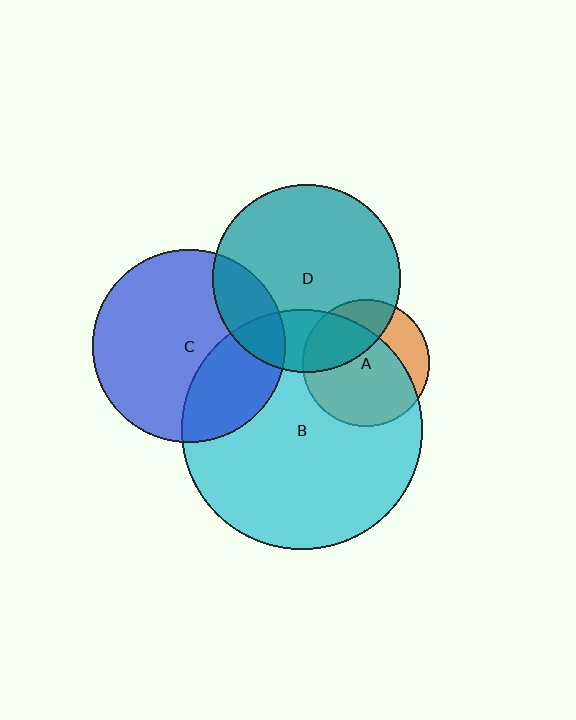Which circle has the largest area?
Circle B (cyan).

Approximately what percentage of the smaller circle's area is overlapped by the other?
Approximately 20%.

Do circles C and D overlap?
Yes.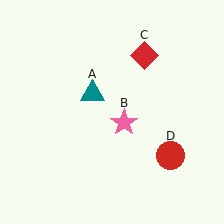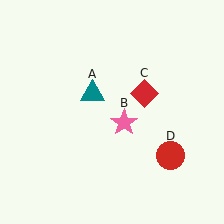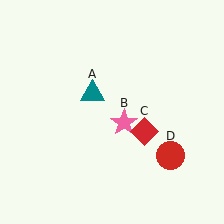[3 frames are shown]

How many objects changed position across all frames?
1 object changed position: red diamond (object C).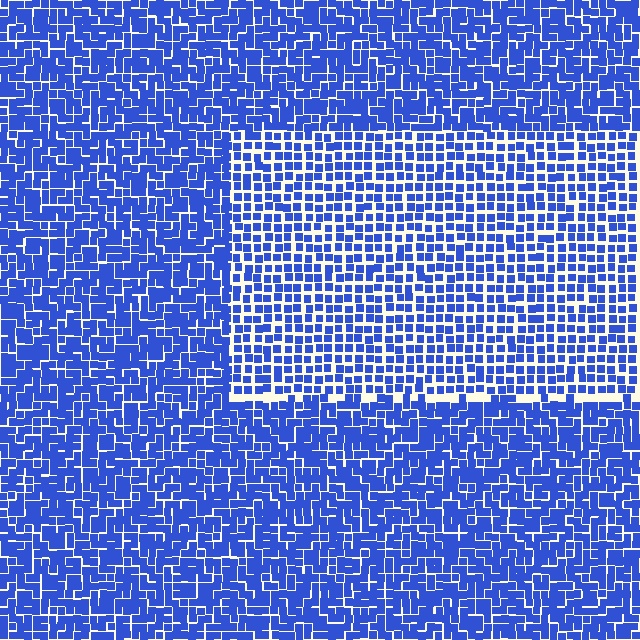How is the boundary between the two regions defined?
The boundary is defined by a change in element density (approximately 1.5x ratio). All elements are the same color, size, and shape.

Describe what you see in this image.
The image contains small blue elements arranged at two different densities. A rectangle-shaped region is visible where the elements are less densely packed than the surrounding area.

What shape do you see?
I see a rectangle.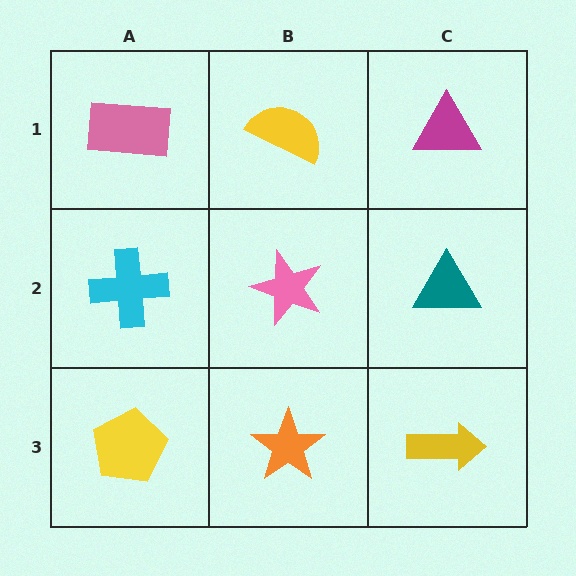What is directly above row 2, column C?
A magenta triangle.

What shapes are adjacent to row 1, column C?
A teal triangle (row 2, column C), a yellow semicircle (row 1, column B).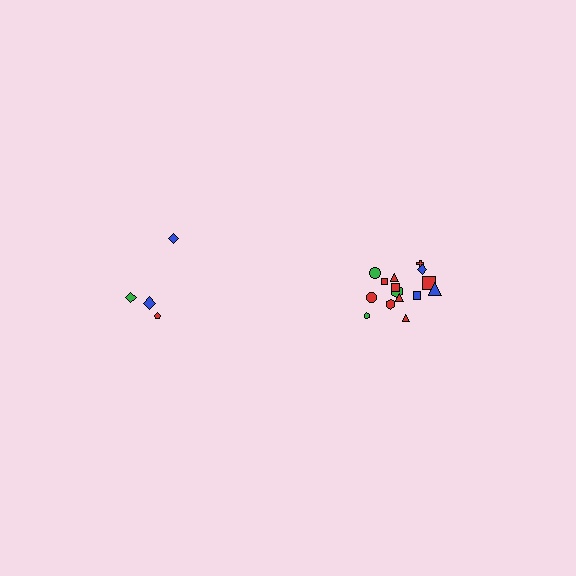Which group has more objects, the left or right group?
The right group.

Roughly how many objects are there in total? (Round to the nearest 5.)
Roughly 20 objects in total.